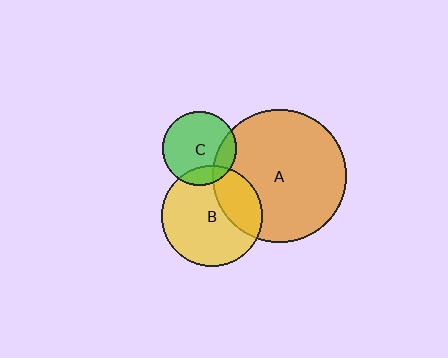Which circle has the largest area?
Circle A (orange).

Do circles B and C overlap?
Yes.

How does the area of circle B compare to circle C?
Approximately 1.8 times.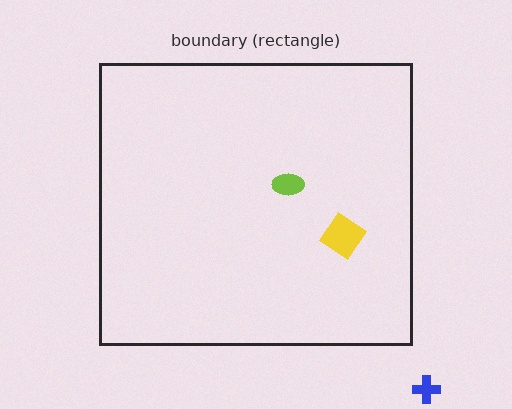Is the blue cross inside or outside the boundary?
Outside.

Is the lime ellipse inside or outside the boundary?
Inside.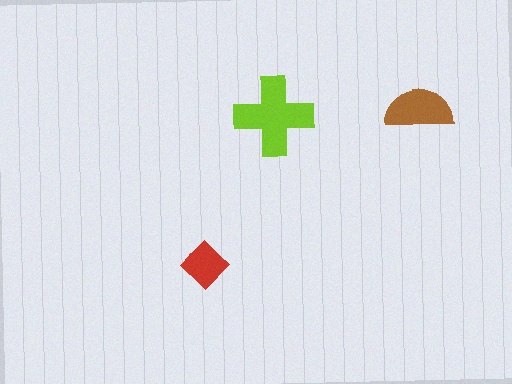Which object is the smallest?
The red diamond.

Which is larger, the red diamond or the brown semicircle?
The brown semicircle.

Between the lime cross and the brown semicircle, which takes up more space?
The lime cross.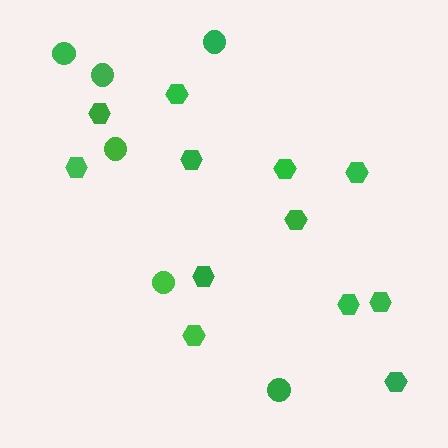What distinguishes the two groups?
There are 2 groups: one group of circles (6) and one group of hexagons (12).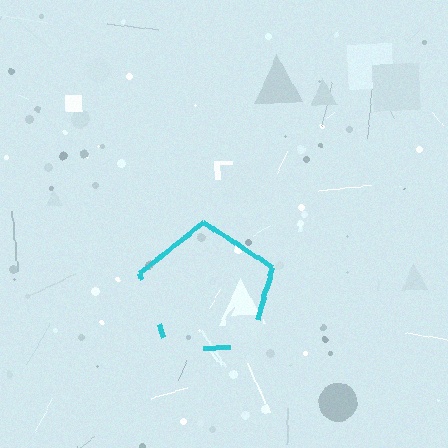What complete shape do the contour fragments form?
The contour fragments form a pentagon.